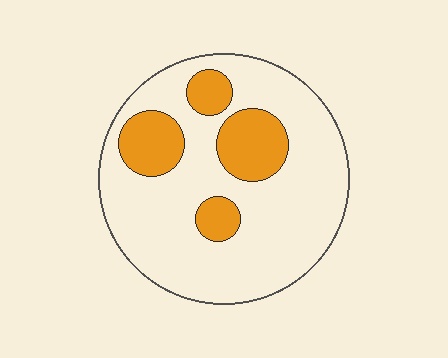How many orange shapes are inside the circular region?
4.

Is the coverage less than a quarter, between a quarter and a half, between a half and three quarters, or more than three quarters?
Less than a quarter.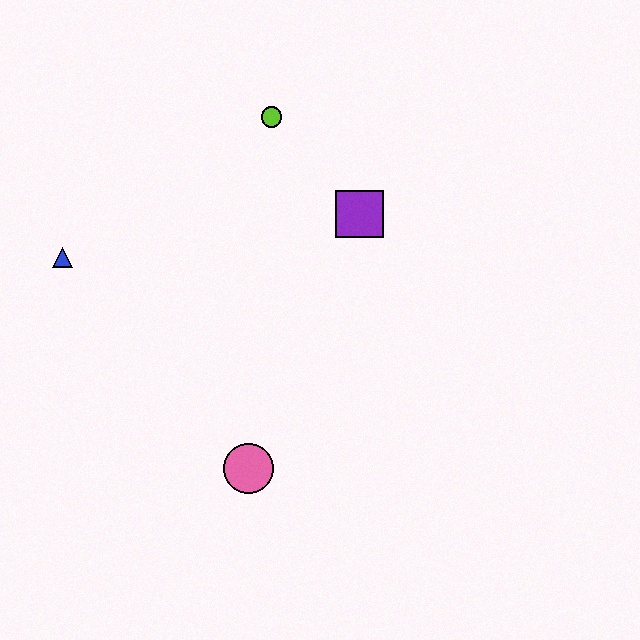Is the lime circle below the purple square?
No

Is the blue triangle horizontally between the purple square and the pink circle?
No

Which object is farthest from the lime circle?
The pink circle is farthest from the lime circle.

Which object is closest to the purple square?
The lime circle is closest to the purple square.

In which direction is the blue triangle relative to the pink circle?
The blue triangle is above the pink circle.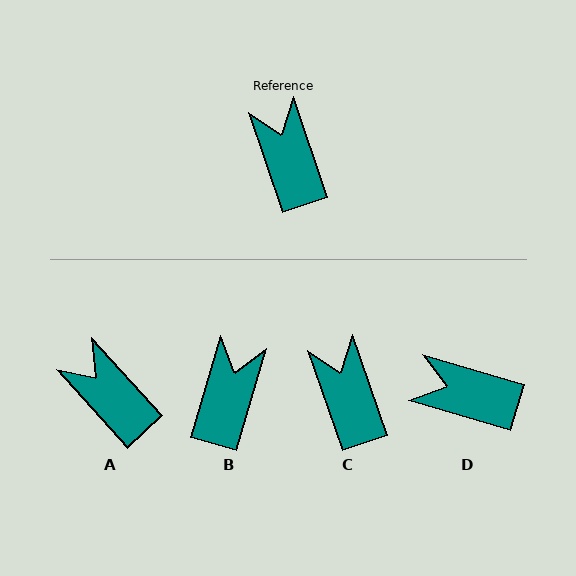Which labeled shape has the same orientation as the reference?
C.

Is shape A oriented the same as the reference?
No, it is off by about 23 degrees.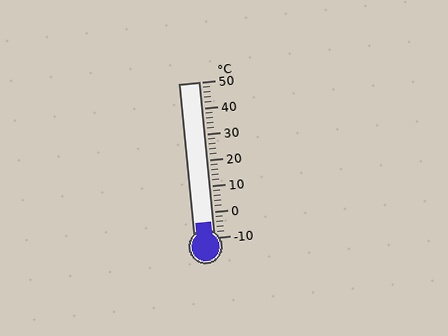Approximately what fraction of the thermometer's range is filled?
The thermometer is filled to approximately 10% of its range.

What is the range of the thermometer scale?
The thermometer scale ranges from -10°C to 50°C.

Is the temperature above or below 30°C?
The temperature is below 30°C.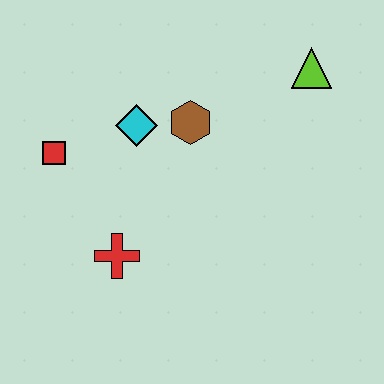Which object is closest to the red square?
The cyan diamond is closest to the red square.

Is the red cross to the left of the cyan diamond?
Yes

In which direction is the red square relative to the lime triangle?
The red square is to the left of the lime triangle.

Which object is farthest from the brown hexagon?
The red cross is farthest from the brown hexagon.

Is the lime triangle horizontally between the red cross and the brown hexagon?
No